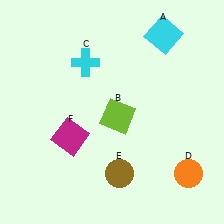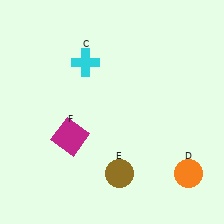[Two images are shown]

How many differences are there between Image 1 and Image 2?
There are 2 differences between the two images.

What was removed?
The lime square (B), the cyan square (A) were removed in Image 2.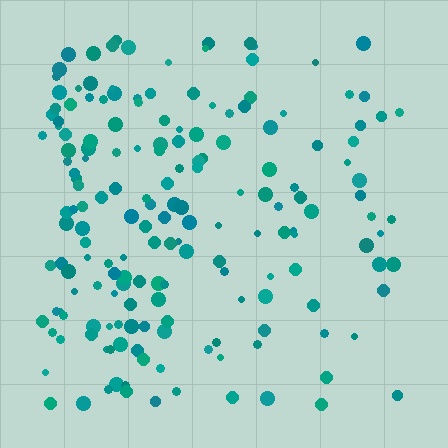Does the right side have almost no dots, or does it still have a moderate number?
Still a moderate number, just noticeably fewer than the left.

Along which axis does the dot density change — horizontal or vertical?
Horizontal.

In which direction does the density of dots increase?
From right to left, with the left side densest.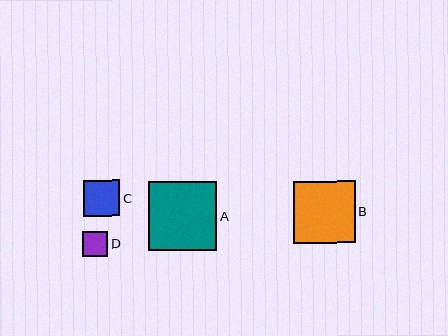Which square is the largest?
Square A is the largest with a size of approximately 69 pixels.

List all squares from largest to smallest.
From largest to smallest: A, B, C, D.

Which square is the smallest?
Square D is the smallest with a size of approximately 25 pixels.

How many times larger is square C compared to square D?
Square C is approximately 1.4 times the size of square D.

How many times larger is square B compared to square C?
Square B is approximately 1.7 times the size of square C.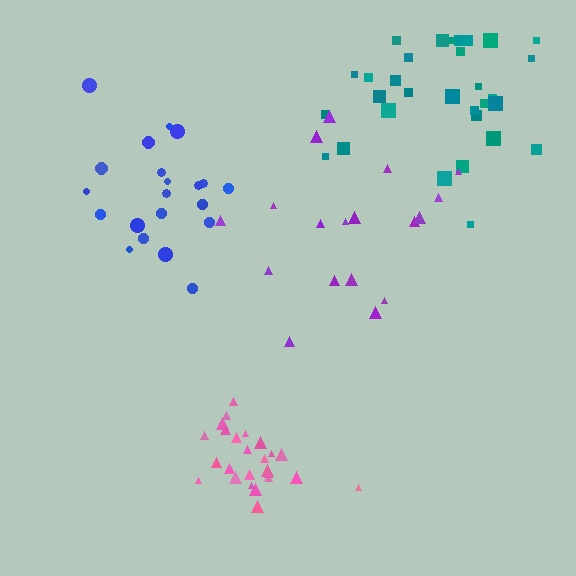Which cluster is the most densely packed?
Pink.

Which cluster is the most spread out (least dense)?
Purple.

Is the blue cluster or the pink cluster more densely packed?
Pink.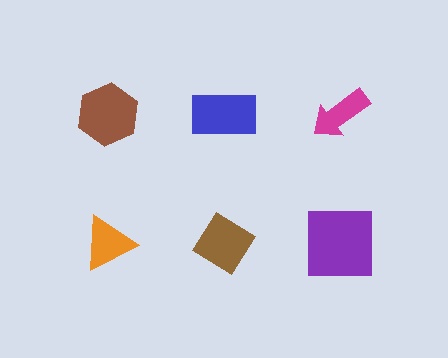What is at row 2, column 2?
A brown diamond.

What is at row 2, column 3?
A purple square.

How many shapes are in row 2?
3 shapes.